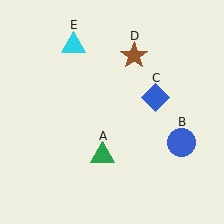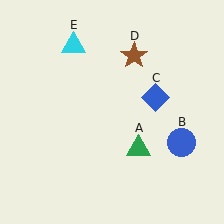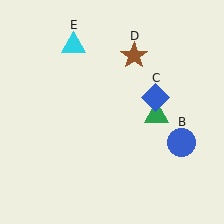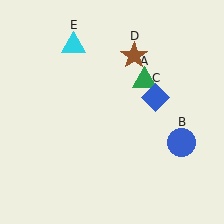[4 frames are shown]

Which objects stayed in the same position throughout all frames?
Blue circle (object B) and blue diamond (object C) and brown star (object D) and cyan triangle (object E) remained stationary.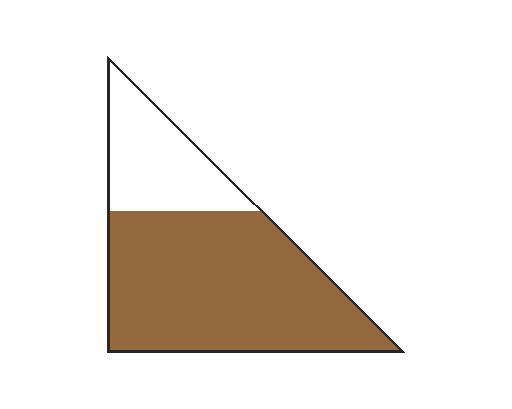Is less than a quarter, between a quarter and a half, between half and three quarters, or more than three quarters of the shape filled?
Between half and three quarters.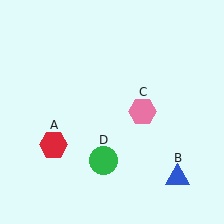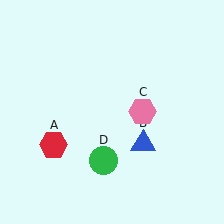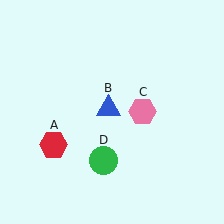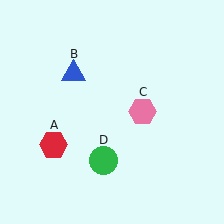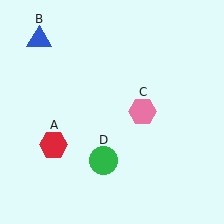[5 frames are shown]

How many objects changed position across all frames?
1 object changed position: blue triangle (object B).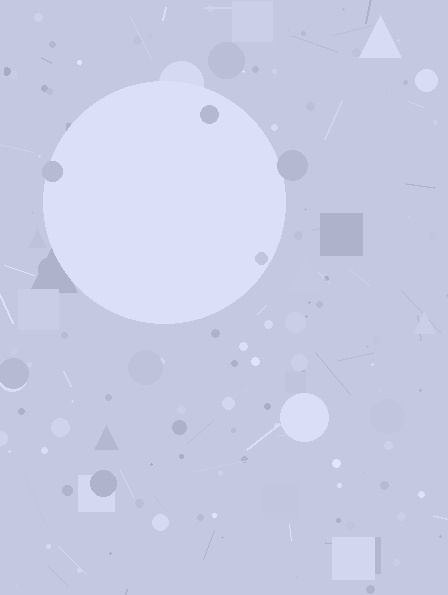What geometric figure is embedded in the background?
A circle is embedded in the background.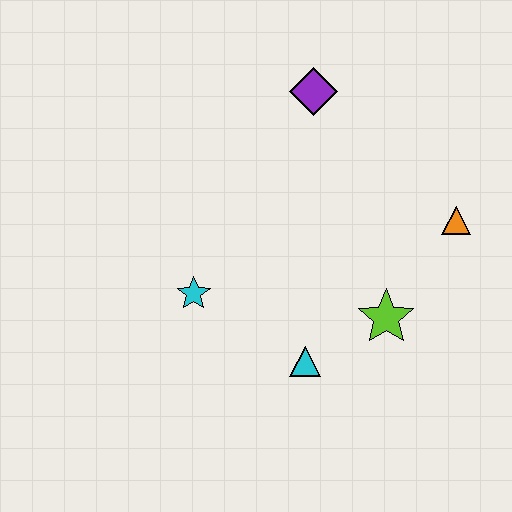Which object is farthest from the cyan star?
The orange triangle is farthest from the cyan star.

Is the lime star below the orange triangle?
Yes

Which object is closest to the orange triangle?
The lime star is closest to the orange triangle.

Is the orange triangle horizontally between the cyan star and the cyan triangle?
No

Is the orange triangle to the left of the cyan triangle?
No